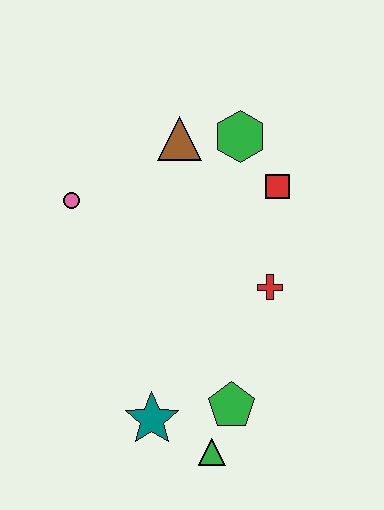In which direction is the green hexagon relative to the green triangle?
The green hexagon is above the green triangle.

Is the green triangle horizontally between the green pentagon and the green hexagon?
No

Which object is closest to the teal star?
The green triangle is closest to the teal star.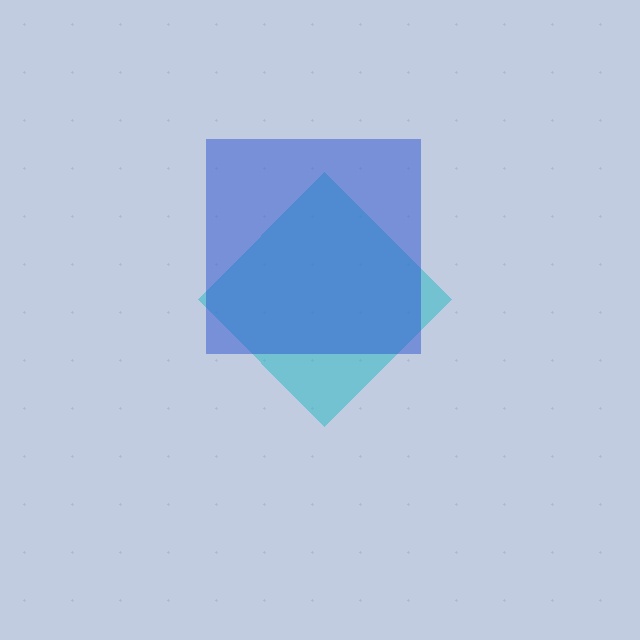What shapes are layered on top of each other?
The layered shapes are: a cyan diamond, a blue square.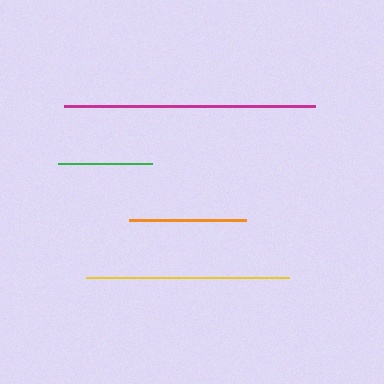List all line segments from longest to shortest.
From longest to shortest: magenta, yellow, orange, green.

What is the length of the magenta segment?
The magenta segment is approximately 251 pixels long.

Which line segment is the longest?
The magenta line is the longest at approximately 251 pixels.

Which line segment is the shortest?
The green line is the shortest at approximately 93 pixels.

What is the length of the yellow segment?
The yellow segment is approximately 203 pixels long.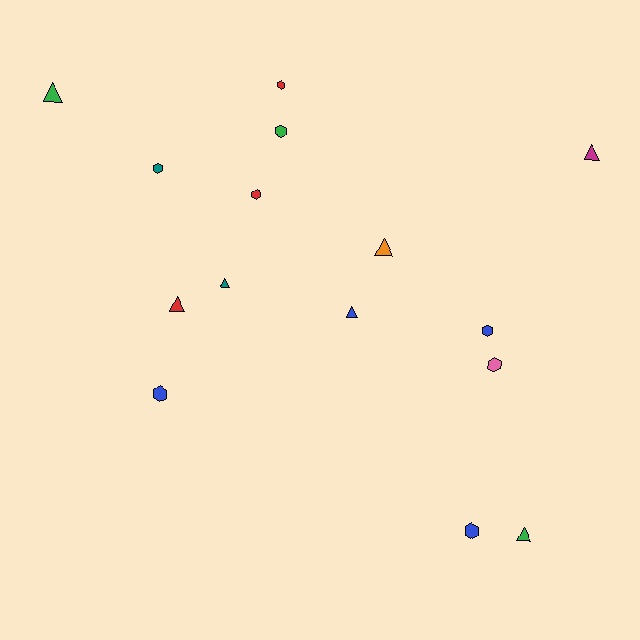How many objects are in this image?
There are 15 objects.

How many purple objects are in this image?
There are no purple objects.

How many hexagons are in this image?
There are 8 hexagons.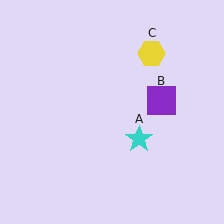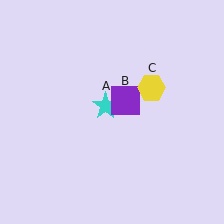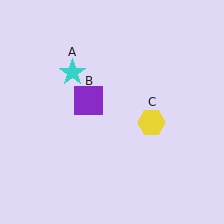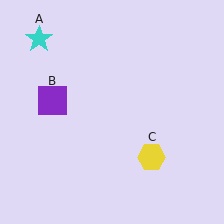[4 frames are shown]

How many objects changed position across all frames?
3 objects changed position: cyan star (object A), purple square (object B), yellow hexagon (object C).